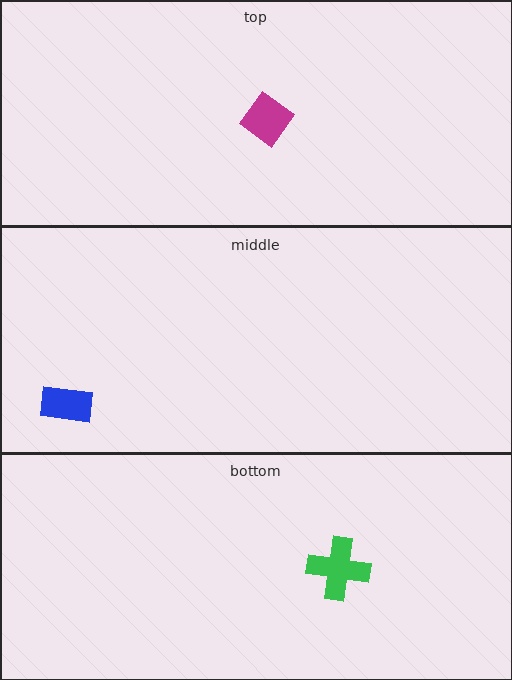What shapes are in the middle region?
The blue rectangle.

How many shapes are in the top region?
1.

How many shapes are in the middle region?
1.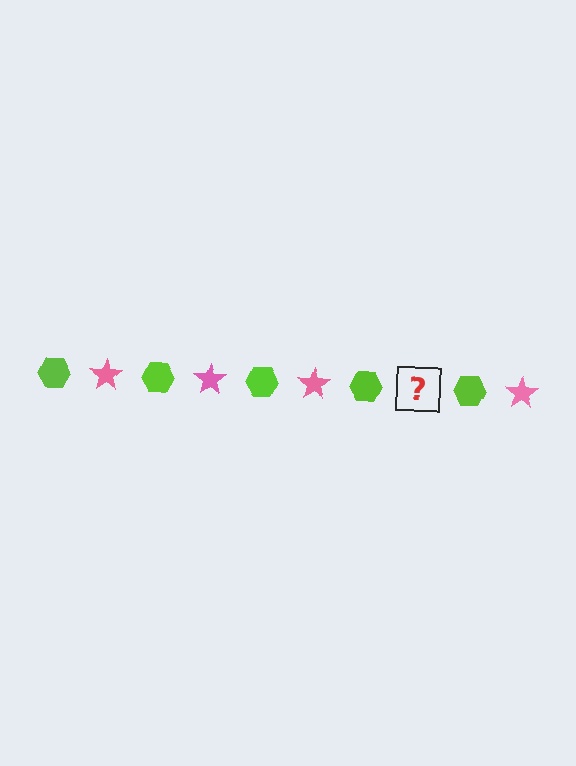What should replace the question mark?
The question mark should be replaced with a pink star.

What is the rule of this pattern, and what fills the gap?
The rule is that the pattern alternates between lime hexagon and pink star. The gap should be filled with a pink star.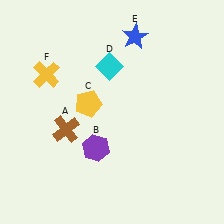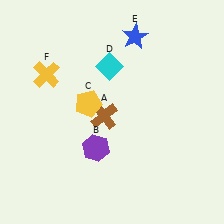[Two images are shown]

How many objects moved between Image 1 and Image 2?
1 object moved between the two images.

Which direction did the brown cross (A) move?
The brown cross (A) moved right.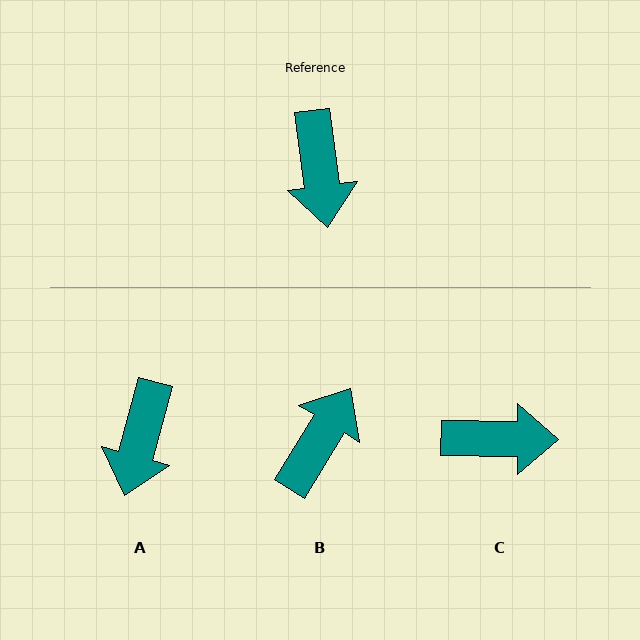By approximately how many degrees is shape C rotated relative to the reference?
Approximately 82 degrees counter-clockwise.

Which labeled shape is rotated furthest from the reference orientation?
B, about 141 degrees away.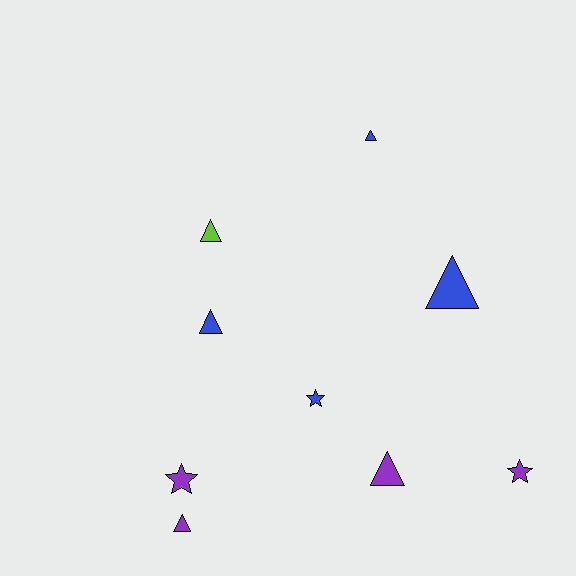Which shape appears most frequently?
Triangle, with 6 objects.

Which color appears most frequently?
Blue, with 4 objects.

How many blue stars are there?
There is 1 blue star.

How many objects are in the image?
There are 9 objects.